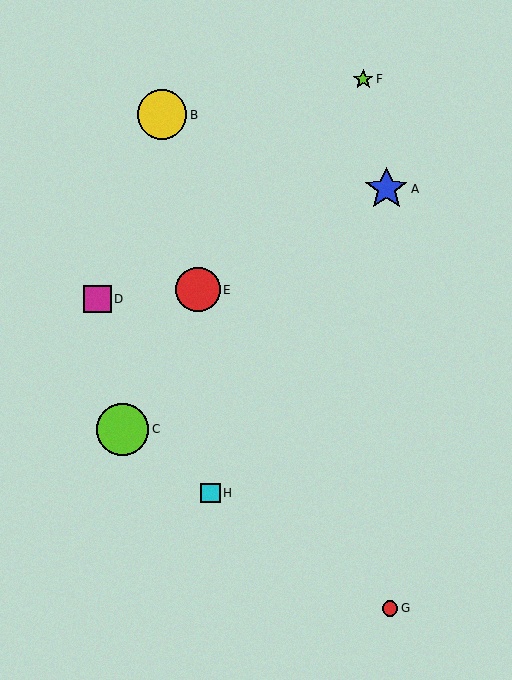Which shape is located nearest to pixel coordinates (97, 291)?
The magenta square (labeled D) at (98, 299) is nearest to that location.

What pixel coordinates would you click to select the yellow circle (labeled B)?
Click at (162, 115) to select the yellow circle B.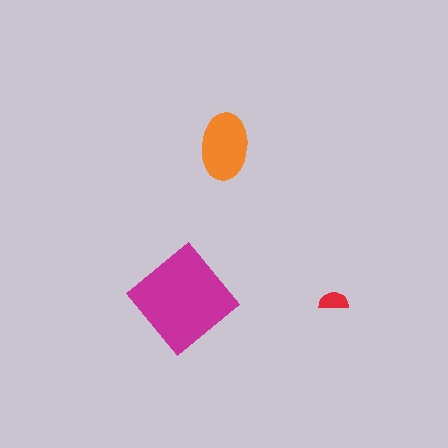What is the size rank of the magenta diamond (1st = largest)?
1st.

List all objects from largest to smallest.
The magenta diamond, the orange ellipse, the red semicircle.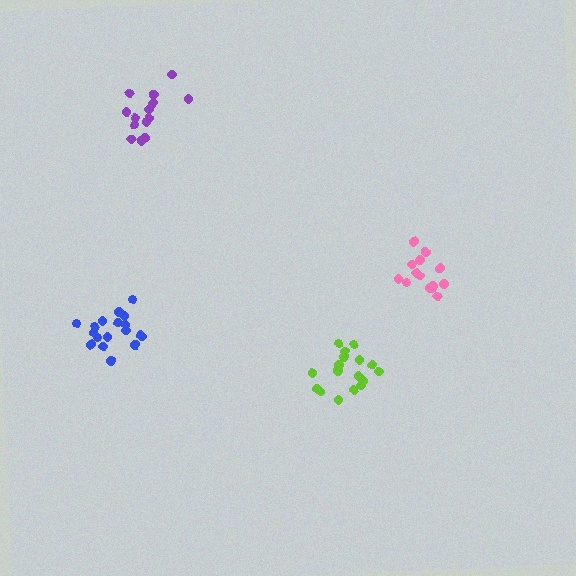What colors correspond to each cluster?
The clusters are colored: lime, pink, purple, blue.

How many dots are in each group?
Group 1: 18 dots, Group 2: 14 dots, Group 3: 15 dots, Group 4: 18 dots (65 total).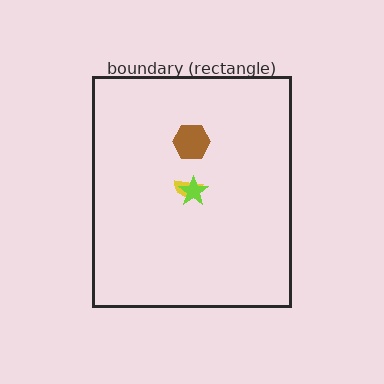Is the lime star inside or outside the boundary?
Inside.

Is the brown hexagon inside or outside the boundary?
Inside.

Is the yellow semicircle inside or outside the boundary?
Inside.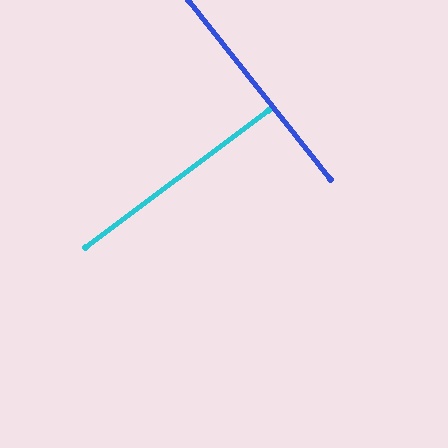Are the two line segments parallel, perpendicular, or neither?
Perpendicular — they meet at approximately 88°.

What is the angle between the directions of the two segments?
Approximately 88 degrees.